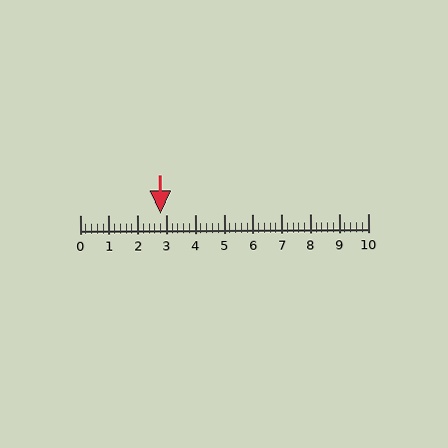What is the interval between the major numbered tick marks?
The major tick marks are spaced 1 units apart.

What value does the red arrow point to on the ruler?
The red arrow points to approximately 2.8.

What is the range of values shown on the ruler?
The ruler shows values from 0 to 10.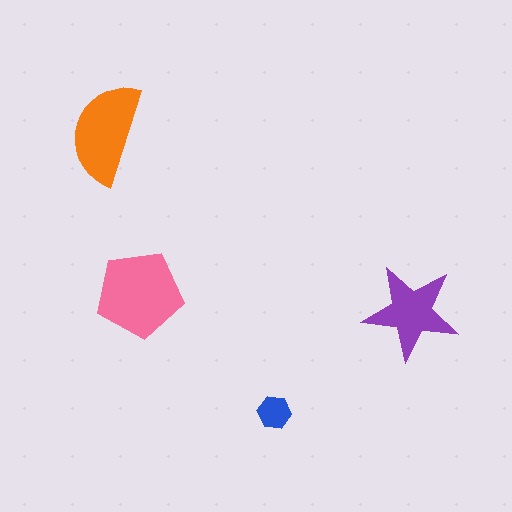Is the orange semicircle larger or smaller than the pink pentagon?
Smaller.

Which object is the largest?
The pink pentagon.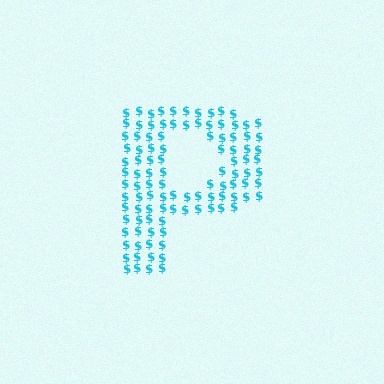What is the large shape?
The large shape is the letter P.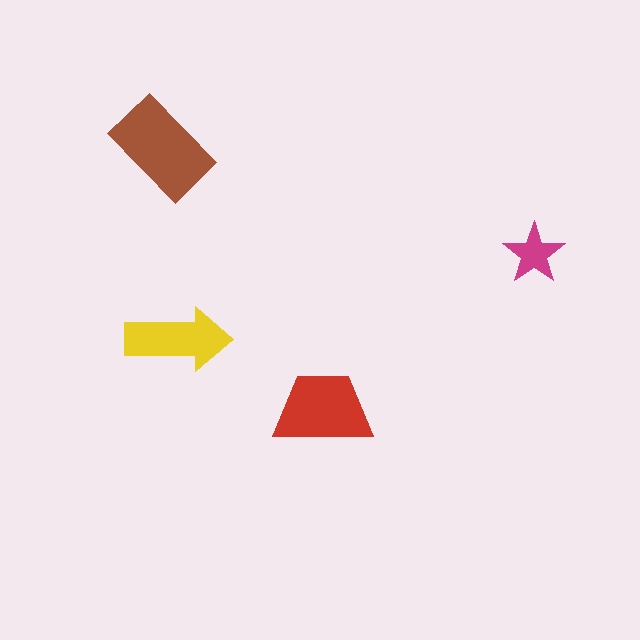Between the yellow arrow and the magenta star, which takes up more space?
The yellow arrow.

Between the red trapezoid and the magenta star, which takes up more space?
The red trapezoid.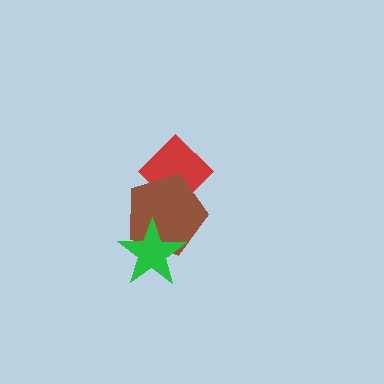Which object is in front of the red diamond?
The brown pentagon is in front of the red diamond.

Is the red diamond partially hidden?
Yes, it is partially covered by another shape.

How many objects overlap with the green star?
1 object overlaps with the green star.